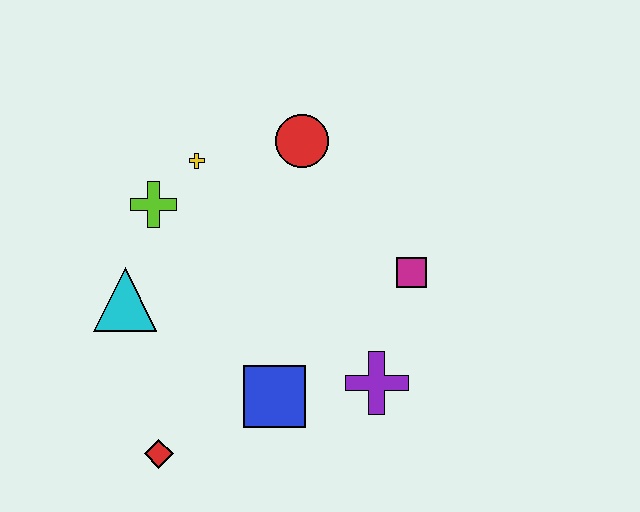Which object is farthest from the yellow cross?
The red diamond is farthest from the yellow cross.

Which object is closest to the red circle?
The yellow cross is closest to the red circle.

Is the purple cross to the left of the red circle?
No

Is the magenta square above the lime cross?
No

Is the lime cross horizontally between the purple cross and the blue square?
No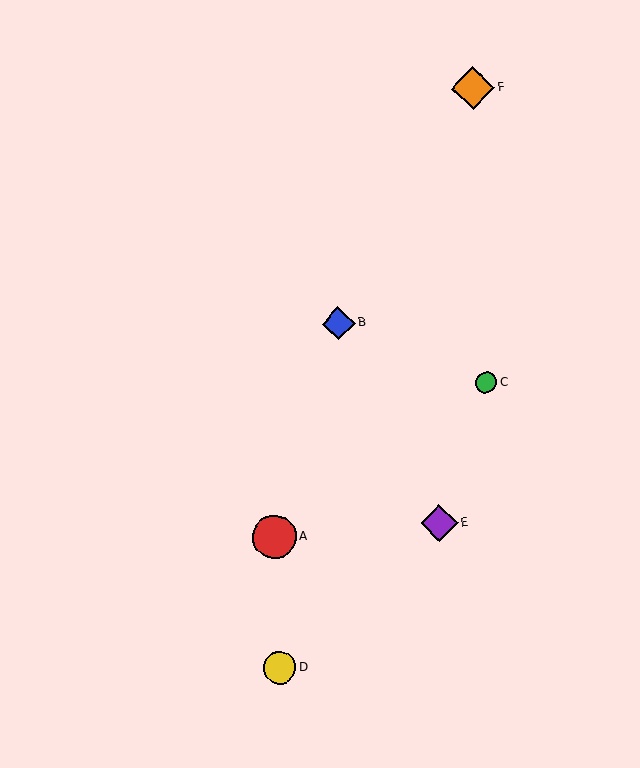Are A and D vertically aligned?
Yes, both are at x≈274.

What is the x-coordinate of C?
Object C is at x≈486.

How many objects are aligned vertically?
2 objects (A, D) are aligned vertically.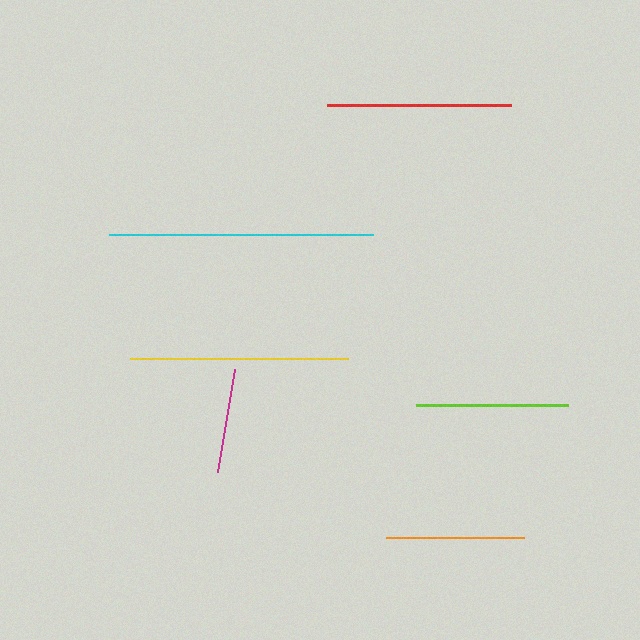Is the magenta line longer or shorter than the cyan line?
The cyan line is longer than the magenta line.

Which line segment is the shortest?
The magenta line is the shortest at approximately 105 pixels.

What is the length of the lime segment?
The lime segment is approximately 152 pixels long.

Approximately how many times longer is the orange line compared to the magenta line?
The orange line is approximately 1.3 times the length of the magenta line.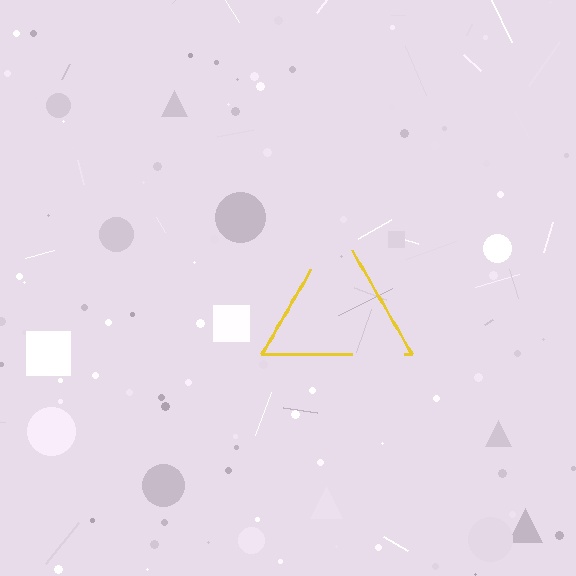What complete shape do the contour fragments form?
The contour fragments form a triangle.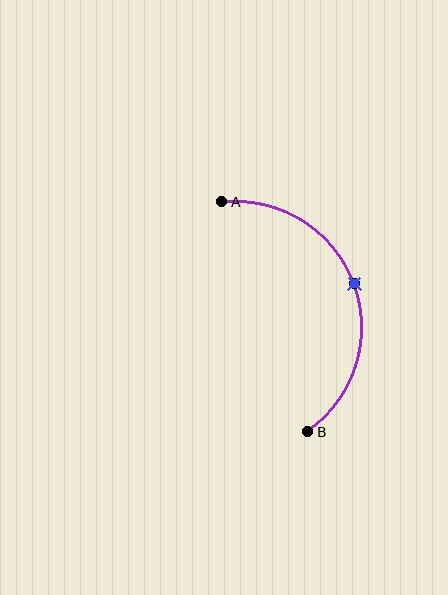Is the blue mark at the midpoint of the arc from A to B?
Yes. The blue mark lies on the arc at equal arc-length from both A and B — it is the arc midpoint.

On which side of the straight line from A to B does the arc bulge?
The arc bulges to the right of the straight line connecting A and B.